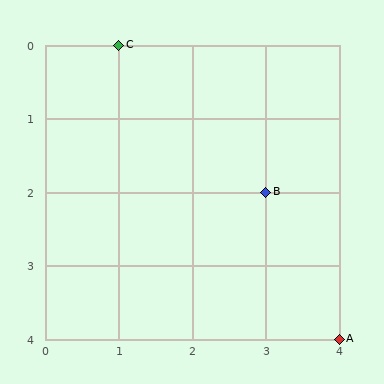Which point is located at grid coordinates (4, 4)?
Point A is at (4, 4).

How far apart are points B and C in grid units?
Points B and C are 2 columns and 2 rows apart (about 2.8 grid units diagonally).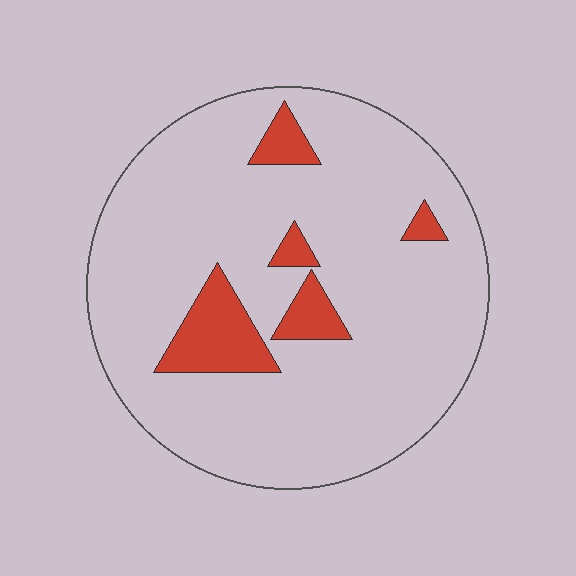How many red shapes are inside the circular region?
5.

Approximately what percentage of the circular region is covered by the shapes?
Approximately 10%.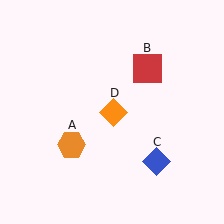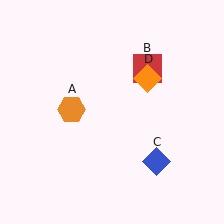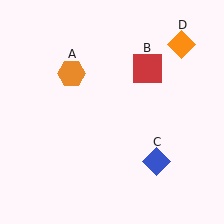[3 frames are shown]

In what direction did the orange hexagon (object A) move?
The orange hexagon (object A) moved up.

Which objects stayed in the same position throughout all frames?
Red square (object B) and blue diamond (object C) remained stationary.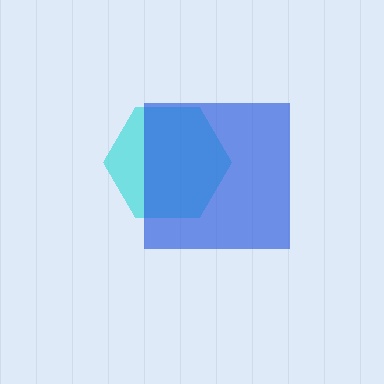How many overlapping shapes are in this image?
There are 2 overlapping shapes in the image.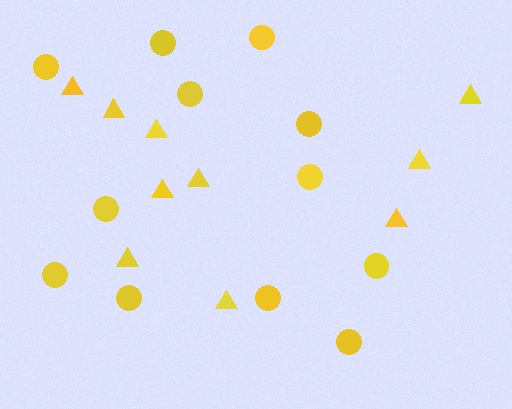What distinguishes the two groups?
There are 2 groups: one group of circles (12) and one group of triangles (10).